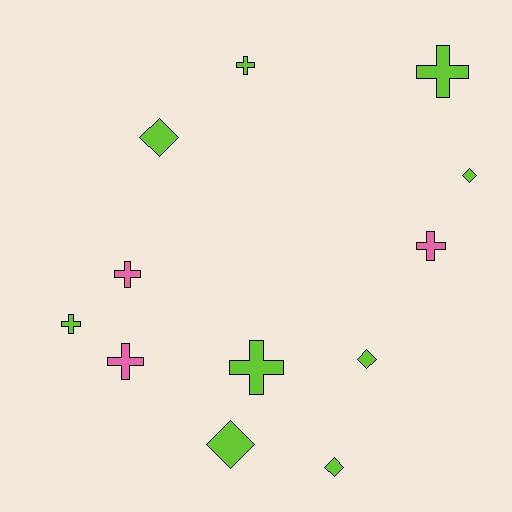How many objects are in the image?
There are 12 objects.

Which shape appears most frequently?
Cross, with 7 objects.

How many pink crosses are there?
There are 3 pink crosses.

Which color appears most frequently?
Lime, with 9 objects.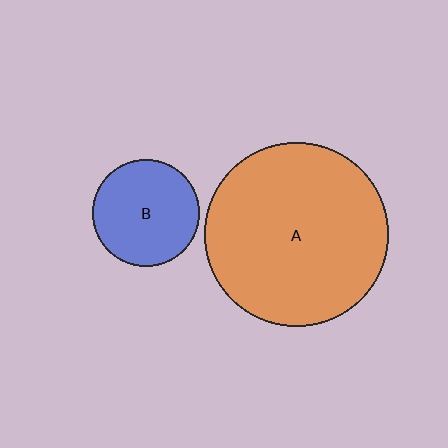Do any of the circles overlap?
No, none of the circles overlap.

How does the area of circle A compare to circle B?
Approximately 3.0 times.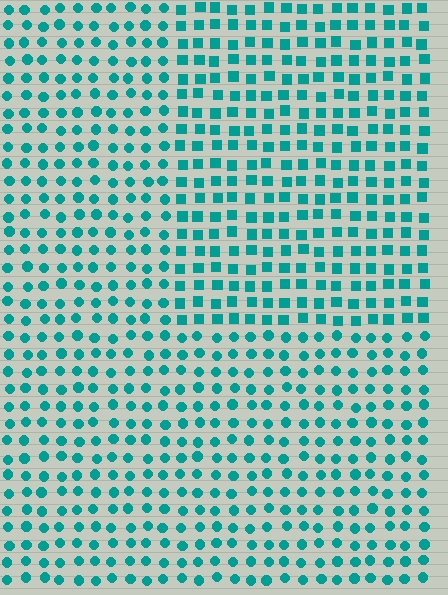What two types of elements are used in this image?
The image uses squares inside the rectangle region and circles outside it.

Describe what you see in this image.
The image is filled with small teal elements arranged in a uniform grid. A rectangle-shaped region contains squares, while the surrounding area contains circles. The boundary is defined purely by the change in element shape.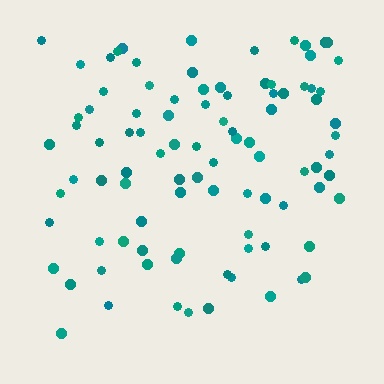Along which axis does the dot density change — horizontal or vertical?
Vertical.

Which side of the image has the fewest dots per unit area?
The bottom.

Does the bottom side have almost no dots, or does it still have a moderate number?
Still a moderate number, just noticeably fewer than the top.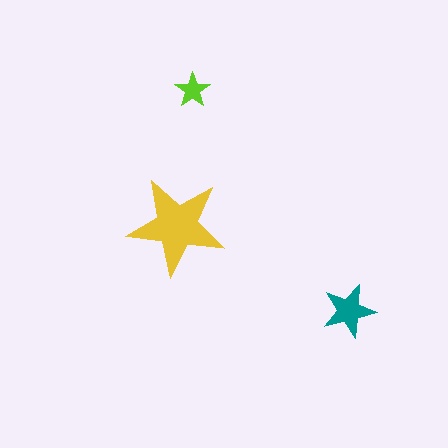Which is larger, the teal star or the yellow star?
The yellow one.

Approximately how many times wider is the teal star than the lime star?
About 1.5 times wider.